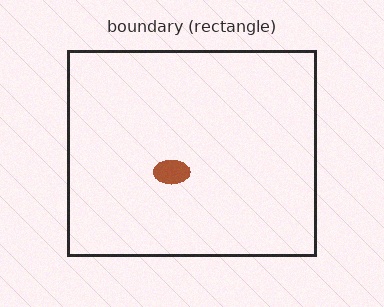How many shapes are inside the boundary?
1 inside, 0 outside.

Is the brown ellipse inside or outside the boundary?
Inside.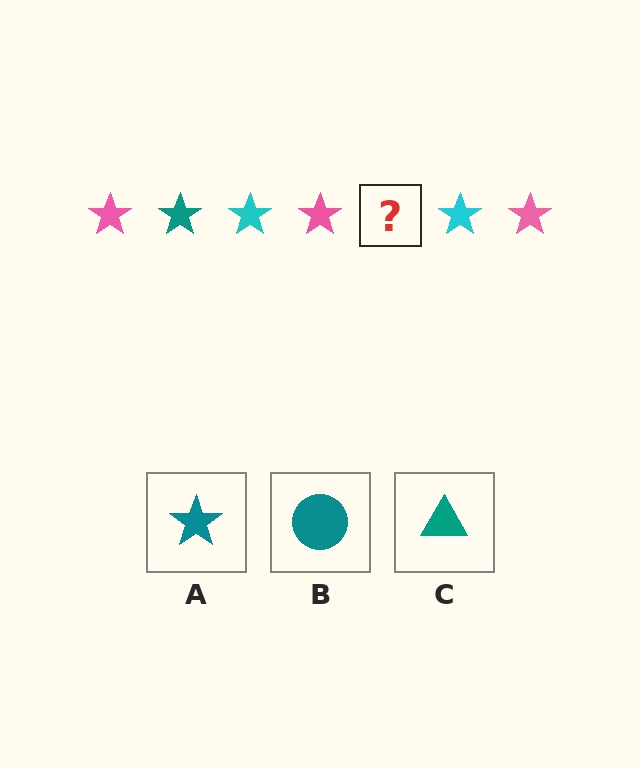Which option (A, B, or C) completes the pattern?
A.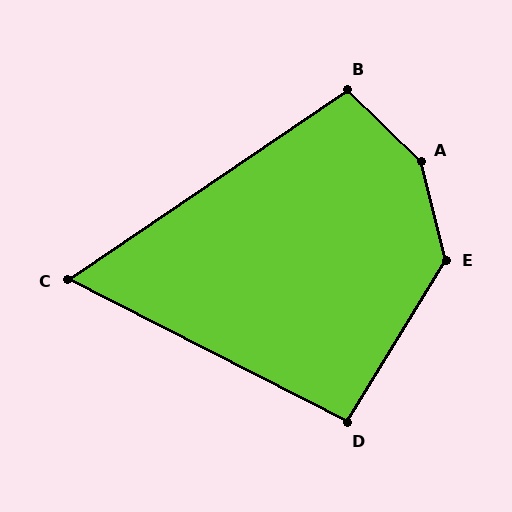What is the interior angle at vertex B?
Approximately 101 degrees (obtuse).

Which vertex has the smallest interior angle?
C, at approximately 61 degrees.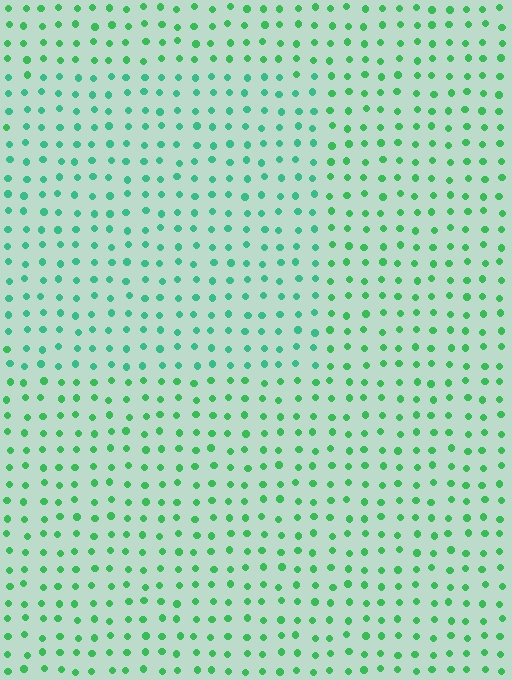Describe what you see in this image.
The image is filled with small green elements in a uniform arrangement. A rectangle-shaped region is visible where the elements are tinted to a slightly different hue, forming a subtle color boundary.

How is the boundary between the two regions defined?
The boundary is defined purely by a slight shift in hue (about 22 degrees). Spacing, size, and orientation are identical on both sides.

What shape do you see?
I see a rectangle.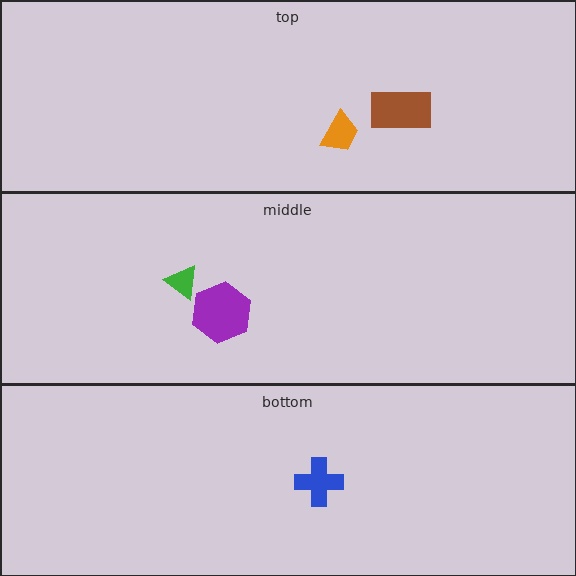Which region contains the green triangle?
The middle region.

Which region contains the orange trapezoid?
The top region.